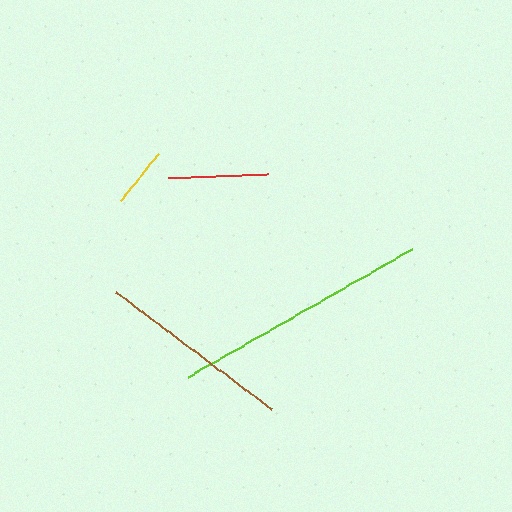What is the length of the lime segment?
The lime segment is approximately 258 pixels long.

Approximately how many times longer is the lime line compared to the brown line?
The lime line is approximately 1.3 times the length of the brown line.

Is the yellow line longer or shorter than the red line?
The red line is longer than the yellow line.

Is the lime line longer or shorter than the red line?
The lime line is longer than the red line.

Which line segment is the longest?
The lime line is the longest at approximately 258 pixels.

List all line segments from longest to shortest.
From longest to shortest: lime, brown, red, yellow.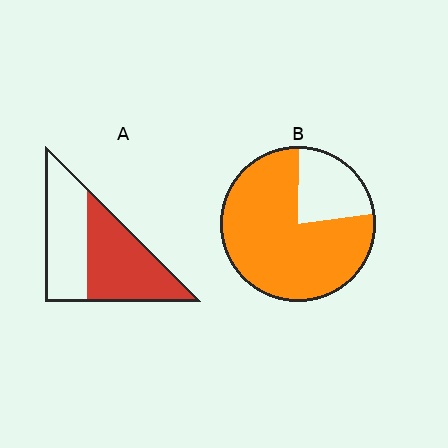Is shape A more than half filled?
Roughly half.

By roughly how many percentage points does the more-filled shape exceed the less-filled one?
By roughly 25 percentage points (B over A).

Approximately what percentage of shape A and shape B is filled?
A is approximately 55% and B is approximately 75%.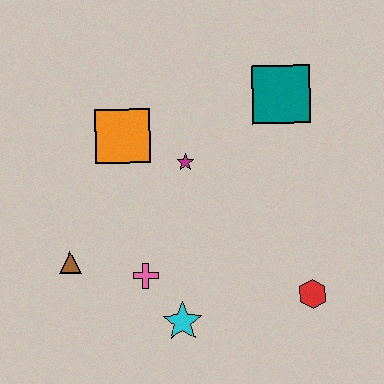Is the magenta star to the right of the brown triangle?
Yes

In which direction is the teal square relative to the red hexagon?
The teal square is above the red hexagon.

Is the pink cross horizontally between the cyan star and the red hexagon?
No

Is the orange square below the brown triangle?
No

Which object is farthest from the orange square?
The red hexagon is farthest from the orange square.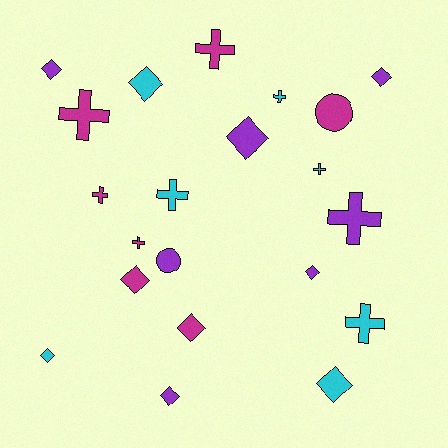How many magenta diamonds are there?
There are 2 magenta diamonds.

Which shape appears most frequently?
Diamond, with 10 objects.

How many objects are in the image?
There are 21 objects.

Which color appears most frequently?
Purple, with 7 objects.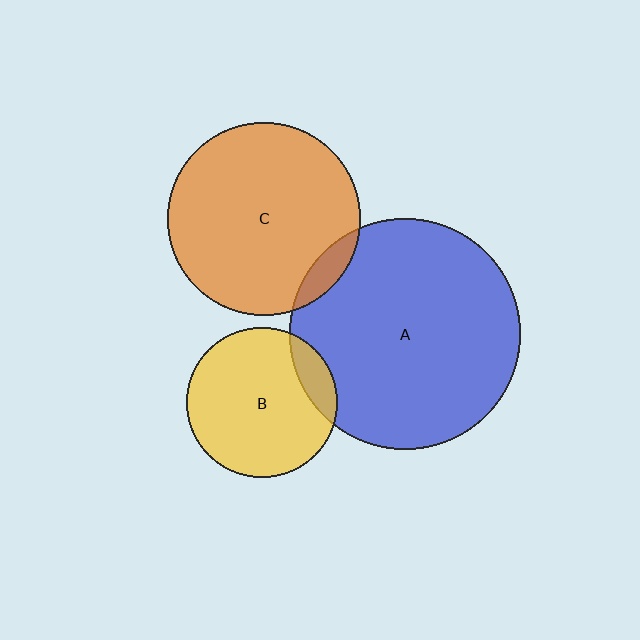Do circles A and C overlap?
Yes.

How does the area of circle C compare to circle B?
Approximately 1.6 times.